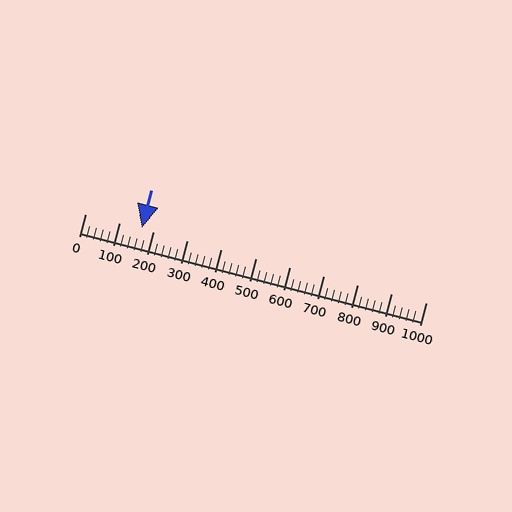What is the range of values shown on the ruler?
The ruler shows values from 0 to 1000.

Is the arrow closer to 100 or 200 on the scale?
The arrow is closer to 200.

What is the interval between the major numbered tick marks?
The major tick marks are spaced 100 units apart.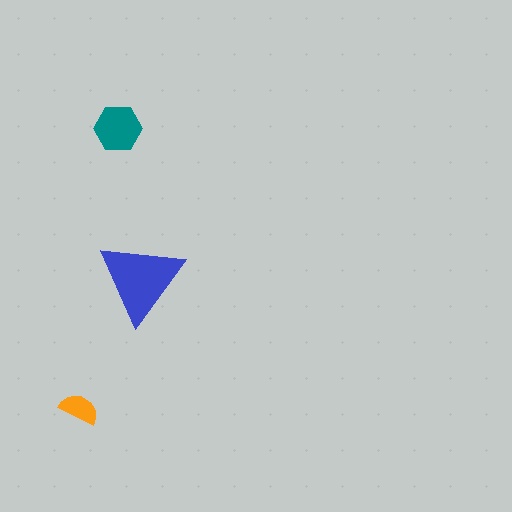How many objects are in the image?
There are 3 objects in the image.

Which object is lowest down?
The orange semicircle is bottommost.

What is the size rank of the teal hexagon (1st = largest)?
2nd.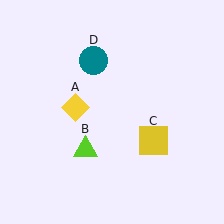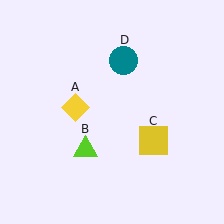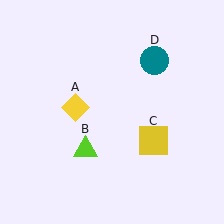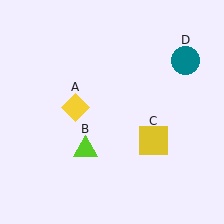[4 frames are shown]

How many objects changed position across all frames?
1 object changed position: teal circle (object D).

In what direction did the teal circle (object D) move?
The teal circle (object D) moved right.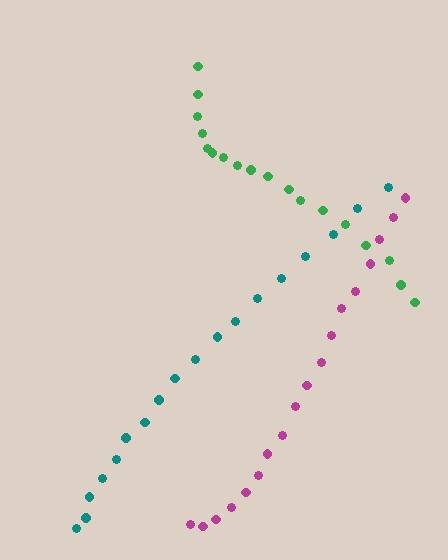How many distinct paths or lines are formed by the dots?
There are 3 distinct paths.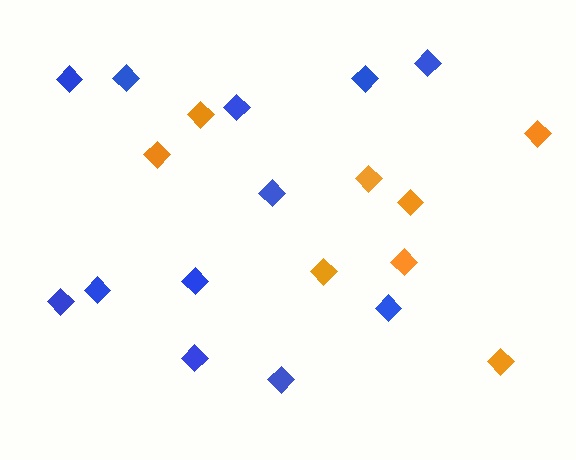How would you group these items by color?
There are 2 groups: one group of blue diamonds (12) and one group of orange diamonds (8).